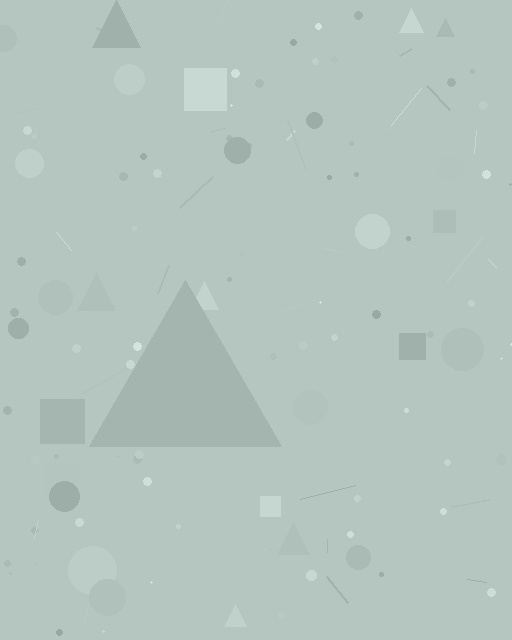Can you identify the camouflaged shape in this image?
The camouflaged shape is a triangle.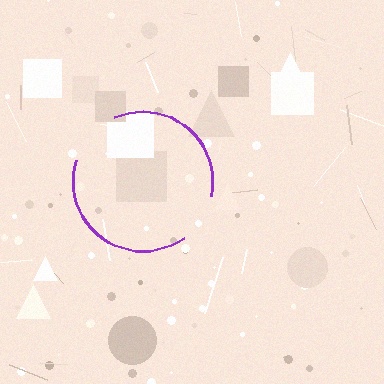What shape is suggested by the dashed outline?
The dashed outline suggests a circle.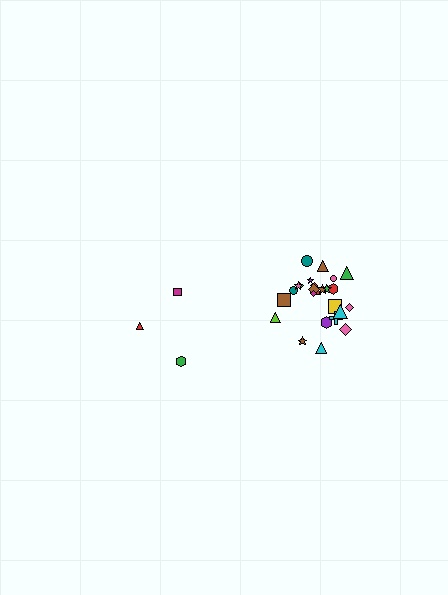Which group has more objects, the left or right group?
The right group.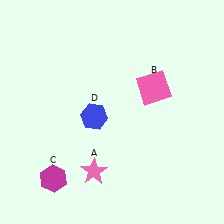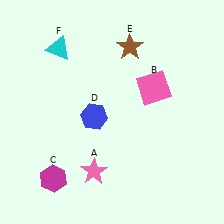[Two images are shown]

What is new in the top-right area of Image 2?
A brown star (E) was added in the top-right area of Image 2.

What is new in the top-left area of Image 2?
A cyan triangle (F) was added in the top-left area of Image 2.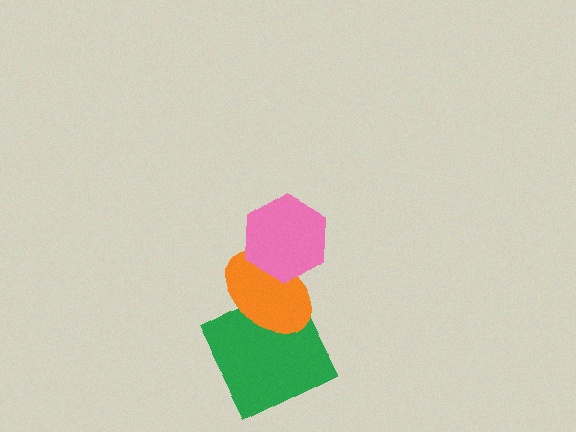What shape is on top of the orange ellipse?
The pink hexagon is on top of the orange ellipse.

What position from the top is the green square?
The green square is 3rd from the top.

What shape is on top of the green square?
The orange ellipse is on top of the green square.